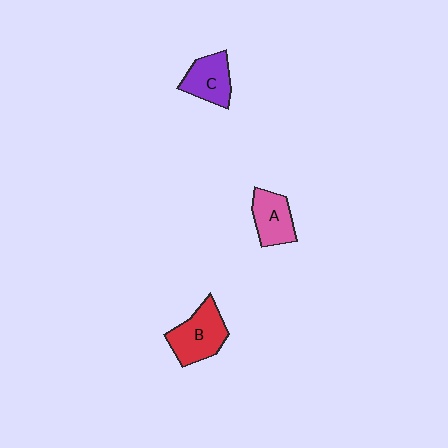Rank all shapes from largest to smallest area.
From largest to smallest: B (red), C (purple), A (pink).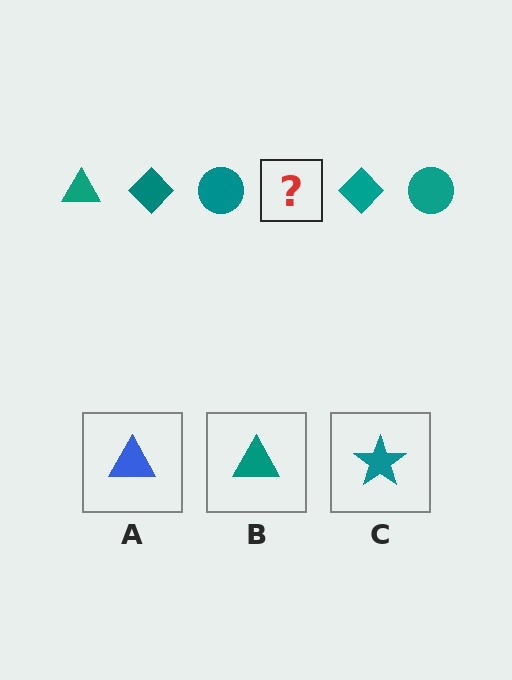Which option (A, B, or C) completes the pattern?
B.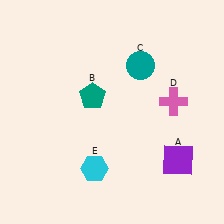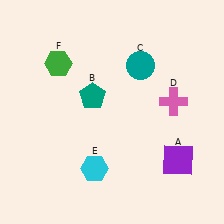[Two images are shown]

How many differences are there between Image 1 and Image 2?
There is 1 difference between the two images.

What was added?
A green hexagon (F) was added in Image 2.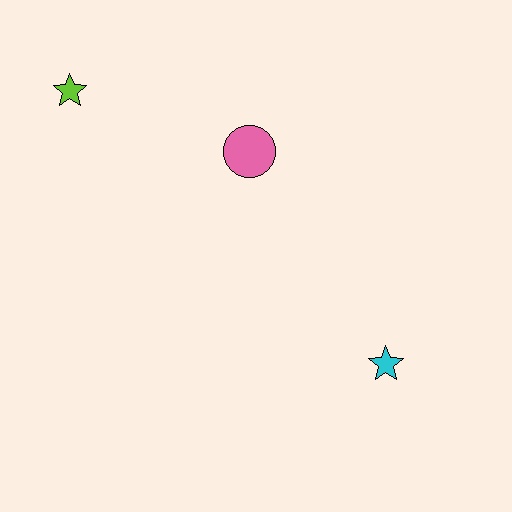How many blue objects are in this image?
There are no blue objects.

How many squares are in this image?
There are no squares.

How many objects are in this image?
There are 3 objects.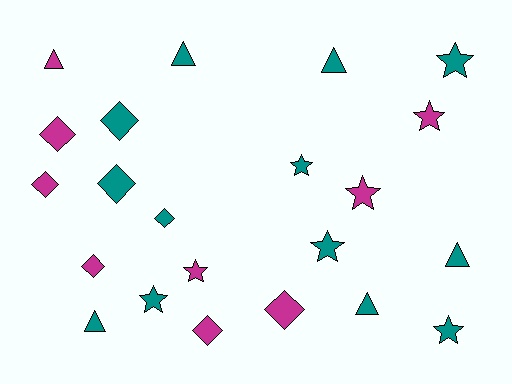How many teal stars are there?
There are 5 teal stars.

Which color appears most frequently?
Teal, with 13 objects.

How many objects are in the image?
There are 22 objects.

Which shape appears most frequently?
Diamond, with 8 objects.